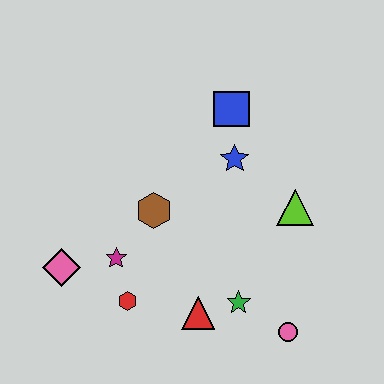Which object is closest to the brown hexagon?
The magenta star is closest to the brown hexagon.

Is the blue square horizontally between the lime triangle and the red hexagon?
Yes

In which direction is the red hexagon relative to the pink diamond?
The red hexagon is to the right of the pink diamond.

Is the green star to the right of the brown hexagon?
Yes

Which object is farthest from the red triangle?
The blue square is farthest from the red triangle.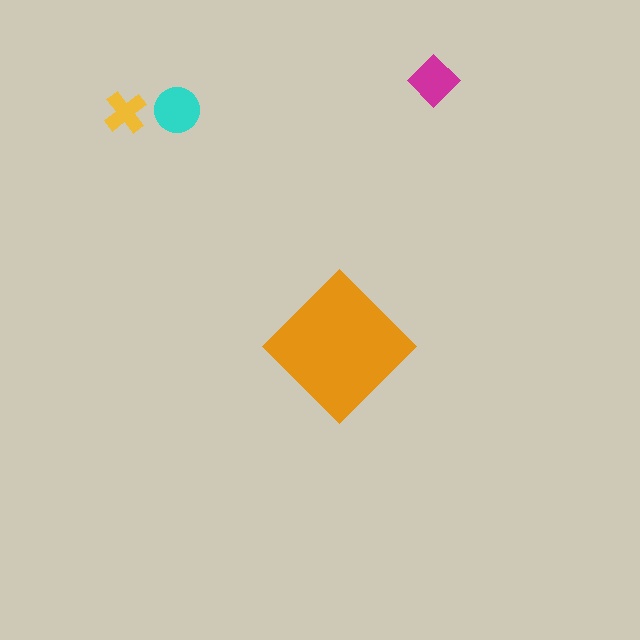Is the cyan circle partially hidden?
No, the cyan circle is fully visible.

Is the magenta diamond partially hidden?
No, the magenta diamond is fully visible.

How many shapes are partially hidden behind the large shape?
0 shapes are partially hidden.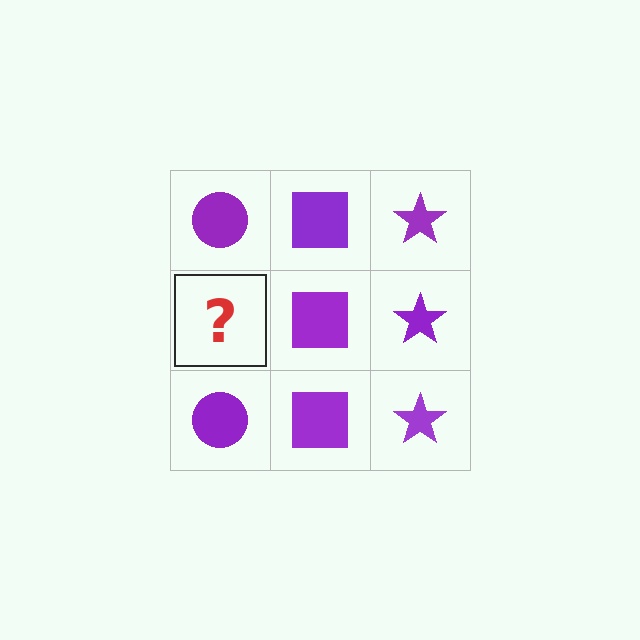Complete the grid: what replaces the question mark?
The question mark should be replaced with a purple circle.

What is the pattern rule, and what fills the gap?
The rule is that each column has a consistent shape. The gap should be filled with a purple circle.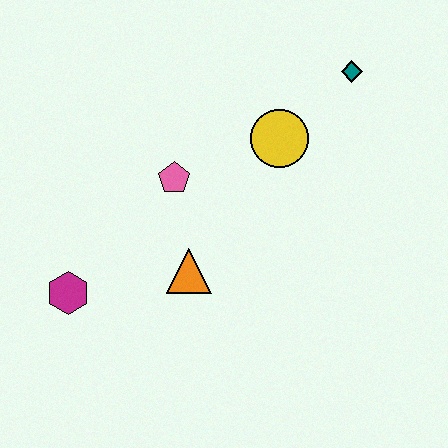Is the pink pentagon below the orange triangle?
No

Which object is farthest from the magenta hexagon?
The teal diamond is farthest from the magenta hexagon.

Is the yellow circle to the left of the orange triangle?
No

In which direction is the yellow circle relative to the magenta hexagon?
The yellow circle is to the right of the magenta hexagon.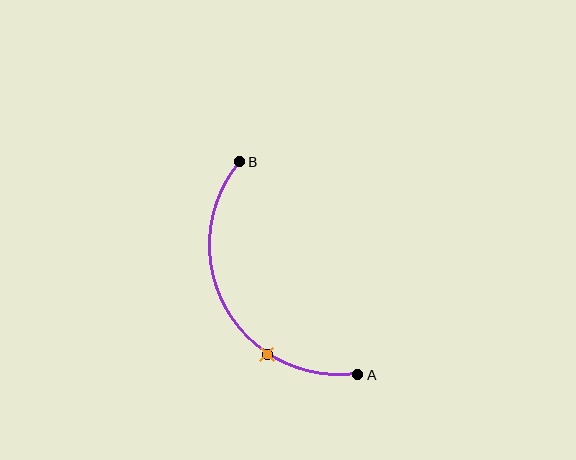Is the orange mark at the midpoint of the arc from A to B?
No. The orange mark lies on the arc but is closer to endpoint A. The arc midpoint would be at the point on the curve equidistant along the arc from both A and B.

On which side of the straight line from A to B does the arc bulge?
The arc bulges to the left of the straight line connecting A and B.